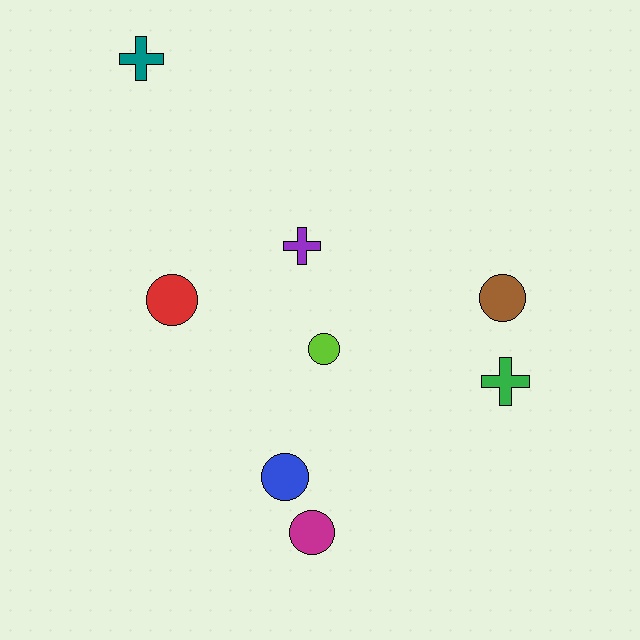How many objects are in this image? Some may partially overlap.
There are 8 objects.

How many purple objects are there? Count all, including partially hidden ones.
There is 1 purple object.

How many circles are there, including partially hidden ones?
There are 5 circles.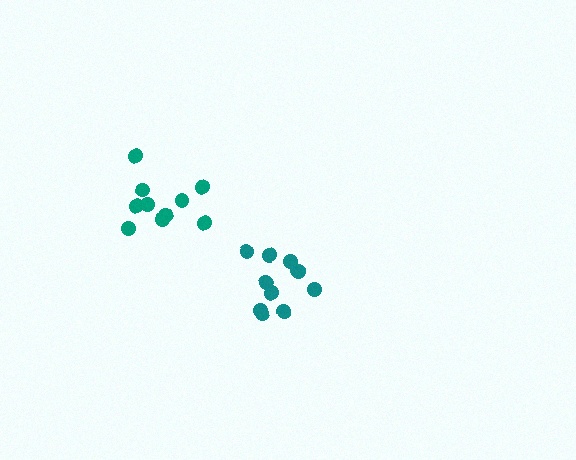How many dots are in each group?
Group 1: 11 dots, Group 2: 10 dots (21 total).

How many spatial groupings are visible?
There are 2 spatial groupings.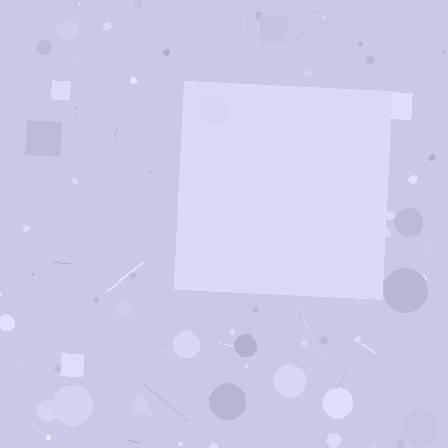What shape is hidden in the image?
A square is hidden in the image.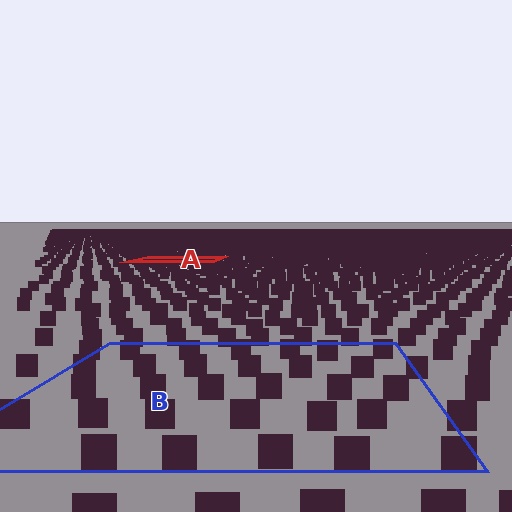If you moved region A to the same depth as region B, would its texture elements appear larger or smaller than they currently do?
They would appear larger. At a closer depth, the same texture elements are projected at a bigger on-screen size.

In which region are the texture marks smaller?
The texture marks are smaller in region A, because it is farther away.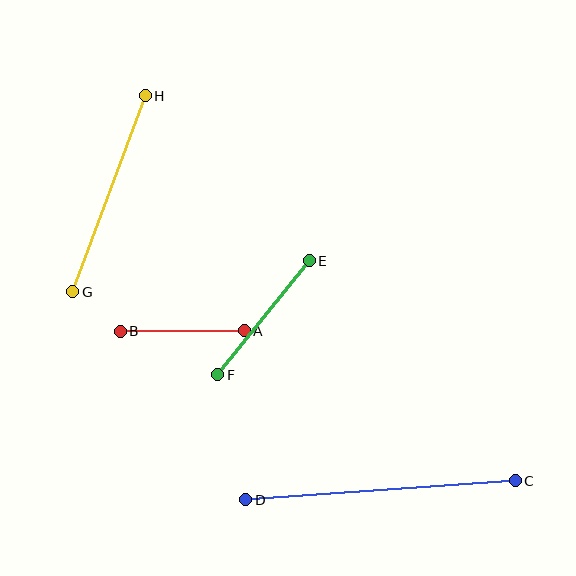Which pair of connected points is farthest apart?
Points C and D are farthest apart.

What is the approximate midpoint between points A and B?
The midpoint is at approximately (182, 331) pixels.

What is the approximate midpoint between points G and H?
The midpoint is at approximately (109, 194) pixels.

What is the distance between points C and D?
The distance is approximately 270 pixels.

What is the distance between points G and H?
The distance is approximately 209 pixels.